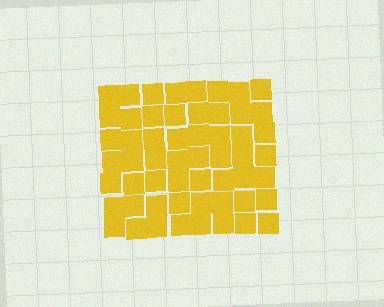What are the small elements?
The small elements are squares.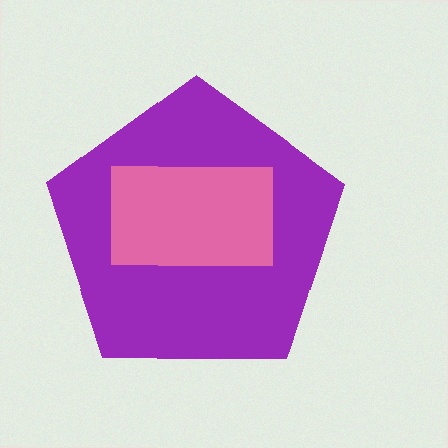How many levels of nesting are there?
2.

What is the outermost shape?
The purple pentagon.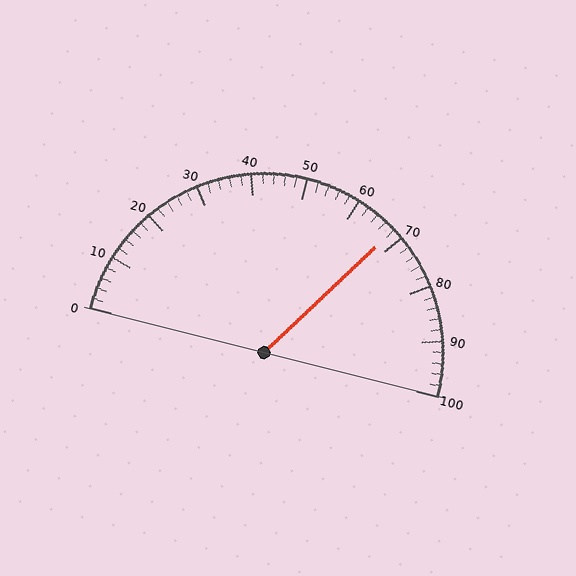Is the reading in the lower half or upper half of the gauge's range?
The reading is in the upper half of the range (0 to 100).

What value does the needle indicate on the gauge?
The needle indicates approximately 68.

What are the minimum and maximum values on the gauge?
The gauge ranges from 0 to 100.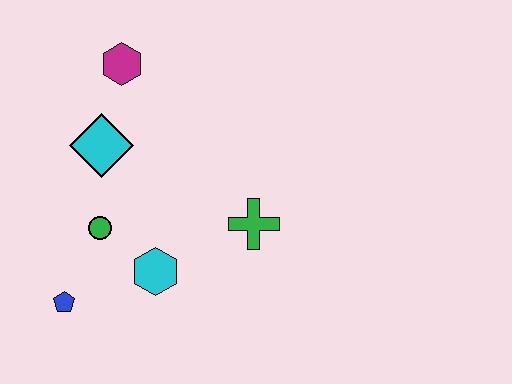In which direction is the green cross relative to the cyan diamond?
The green cross is to the right of the cyan diamond.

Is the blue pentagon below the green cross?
Yes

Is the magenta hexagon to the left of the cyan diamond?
No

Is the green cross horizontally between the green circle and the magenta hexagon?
No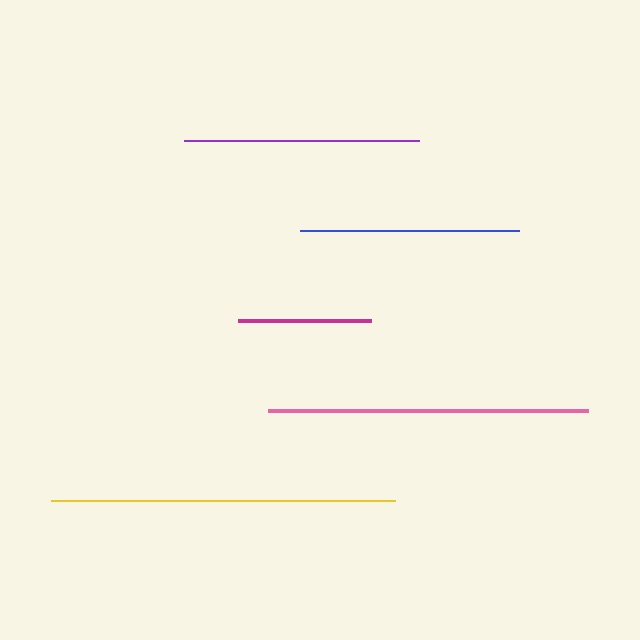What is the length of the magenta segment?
The magenta segment is approximately 133 pixels long.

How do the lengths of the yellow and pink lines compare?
The yellow and pink lines are approximately the same length.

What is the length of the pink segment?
The pink segment is approximately 320 pixels long.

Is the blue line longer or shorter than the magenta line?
The blue line is longer than the magenta line.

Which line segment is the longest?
The yellow line is the longest at approximately 345 pixels.